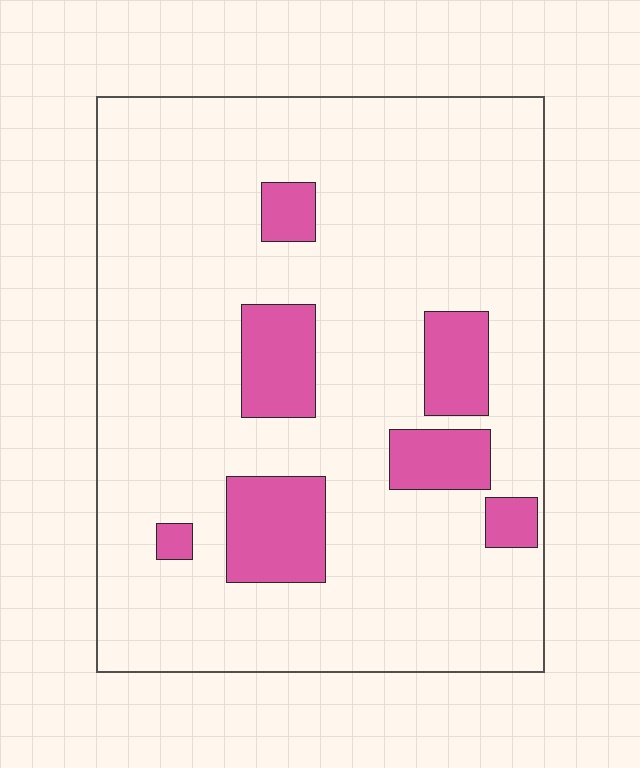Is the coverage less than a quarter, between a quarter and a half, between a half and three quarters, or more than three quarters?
Less than a quarter.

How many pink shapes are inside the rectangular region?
7.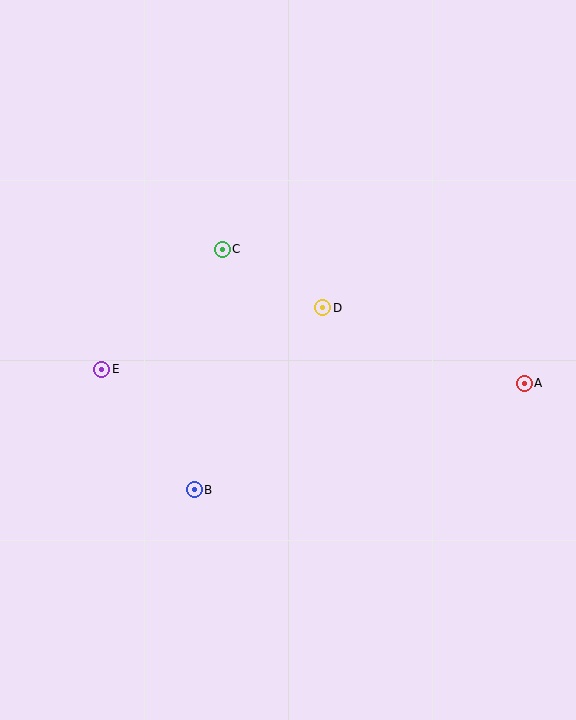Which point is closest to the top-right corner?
Point A is closest to the top-right corner.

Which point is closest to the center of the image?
Point D at (323, 308) is closest to the center.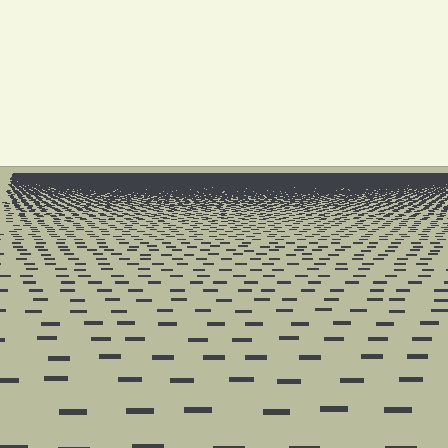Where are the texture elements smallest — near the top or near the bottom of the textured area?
Near the top.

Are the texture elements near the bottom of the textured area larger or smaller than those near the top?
Larger. Near the bottom, elements are closer to the viewer and appear at a bigger on-screen size.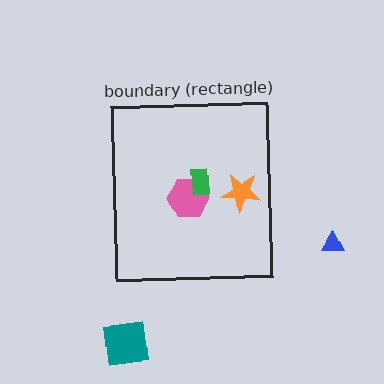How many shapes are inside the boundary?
3 inside, 2 outside.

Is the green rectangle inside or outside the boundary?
Inside.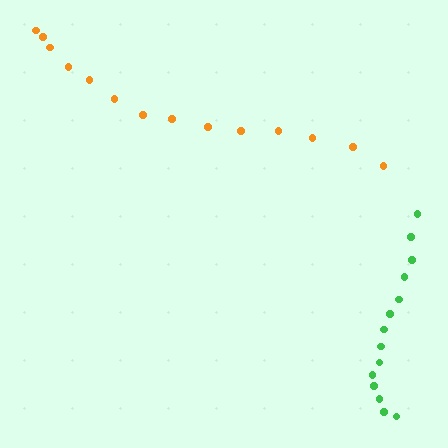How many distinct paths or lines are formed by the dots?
There are 2 distinct paths.